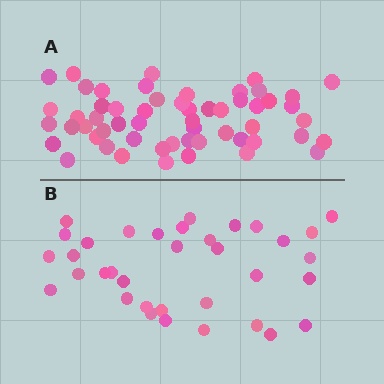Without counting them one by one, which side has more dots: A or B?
Region A (the top region) has more dots.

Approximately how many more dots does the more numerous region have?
Region A has approximately 20 more dots than region B.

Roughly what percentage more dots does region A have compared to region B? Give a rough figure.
About 60% more.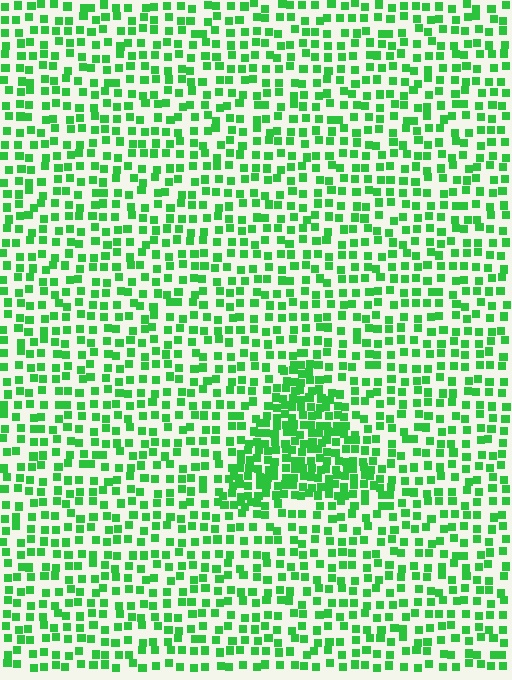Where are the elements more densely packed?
The elements are more densely packed inside the triangle boundary.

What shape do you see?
I see a triangle.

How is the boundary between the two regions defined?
The boundary is defined by a change in element density (approximately 2.0x ratio). All elements are the same color, size, and shape.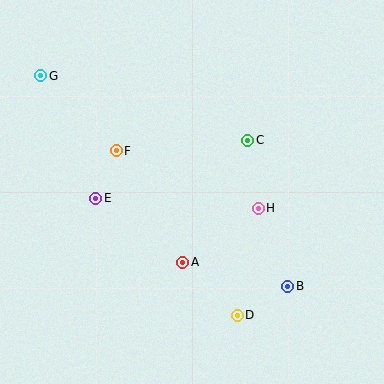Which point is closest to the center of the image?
Point H at (258, 208) is closest to the center.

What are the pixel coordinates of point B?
Point B is at (288, 286).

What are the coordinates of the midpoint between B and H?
The midpoint between B and H is at (273, 247).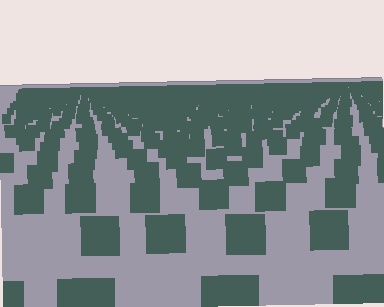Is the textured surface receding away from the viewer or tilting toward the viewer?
The surface is receding away from the viewer. Texture elements get smaller and denser toward the top.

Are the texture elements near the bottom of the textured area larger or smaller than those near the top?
Larger. Near the bottom, elements are closer to the viewer and appear at a bigger on-screen size.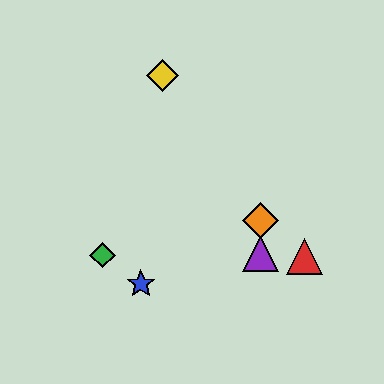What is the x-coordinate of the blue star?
The blue star is at x≈141.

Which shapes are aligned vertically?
The purple triangle, the orange diamond are aligned vertically.